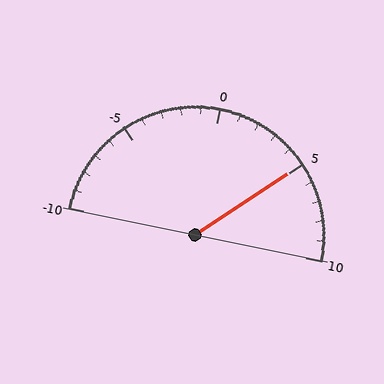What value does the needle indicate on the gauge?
The needle indicates approximately 5.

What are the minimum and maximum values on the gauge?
The gauge ranges from -10 to 10.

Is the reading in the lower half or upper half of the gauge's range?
The reading is in the upper half of the range (-10 to 10).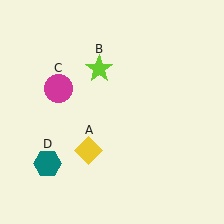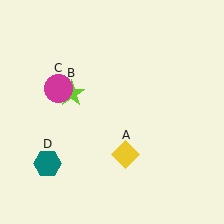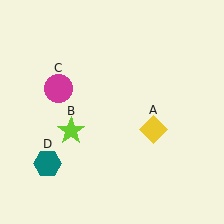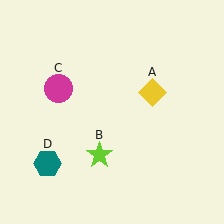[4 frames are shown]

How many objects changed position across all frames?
2 objects changed position: yellow diamond (object A), lime star (object B).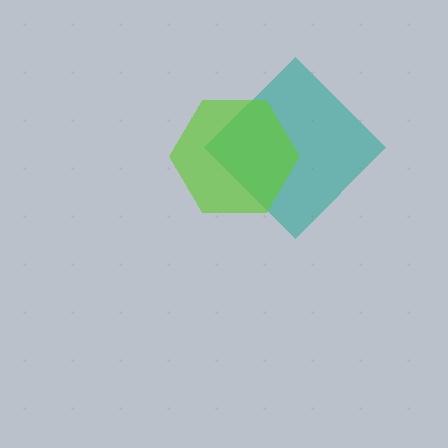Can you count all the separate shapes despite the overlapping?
Yes, there are 2 separate shapes.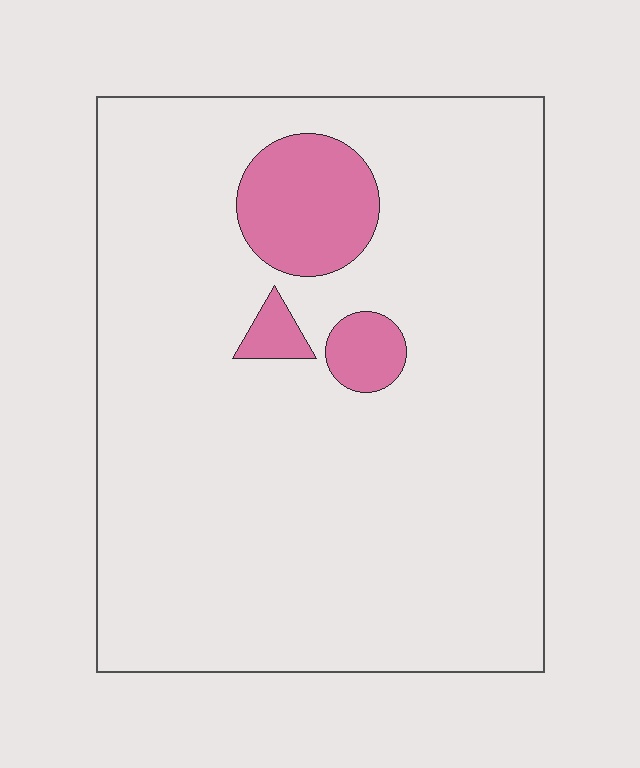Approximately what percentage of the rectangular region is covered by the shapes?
Approximately 10%.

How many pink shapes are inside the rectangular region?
3.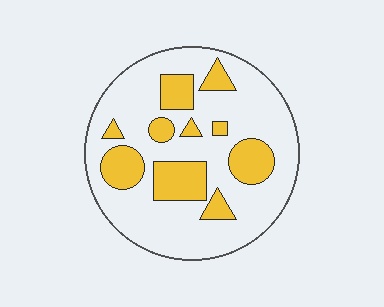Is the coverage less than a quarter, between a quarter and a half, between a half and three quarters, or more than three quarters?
Between a quarter and a half.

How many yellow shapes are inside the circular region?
10.